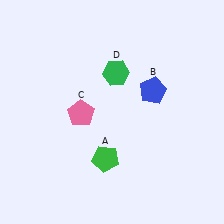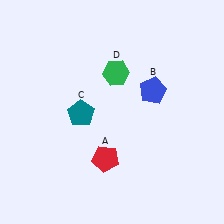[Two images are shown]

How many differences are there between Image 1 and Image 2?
There are 2 differences between the two images.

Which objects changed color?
A changed from green to red. C changed from pink to teal.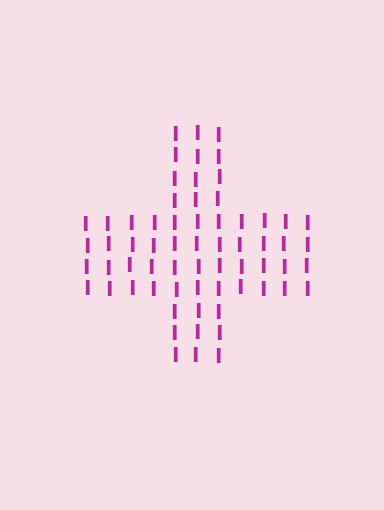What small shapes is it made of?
It is made of small letter I's.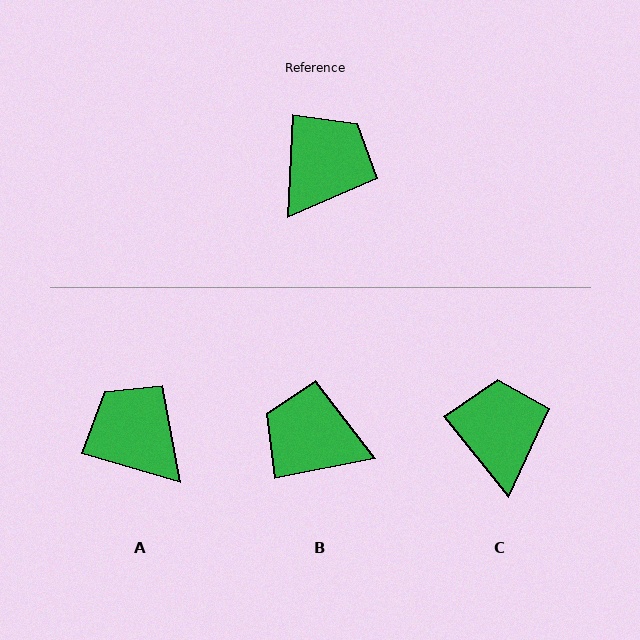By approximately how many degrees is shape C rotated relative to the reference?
Approximately 42 degrees counter-clockwise.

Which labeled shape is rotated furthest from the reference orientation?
B, about 104 degrees away.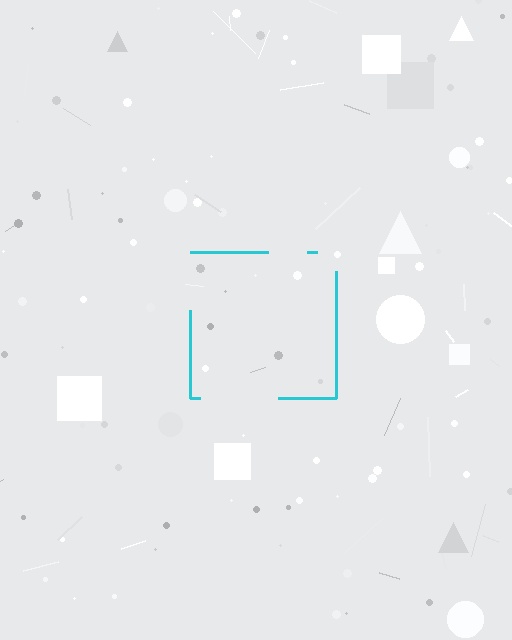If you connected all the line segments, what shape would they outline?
They would outline a square.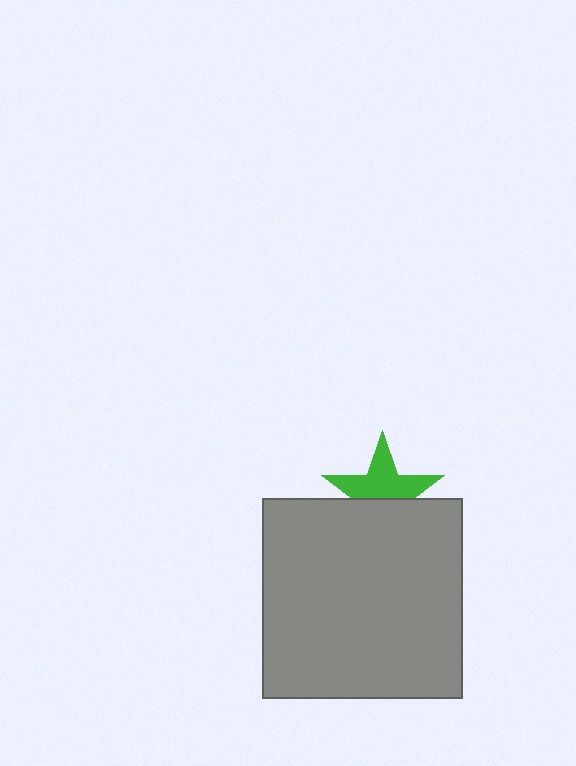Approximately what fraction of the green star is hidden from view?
Roughly 44% of the green star is hidden behind the gray square.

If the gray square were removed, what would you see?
You would see the complete green star.